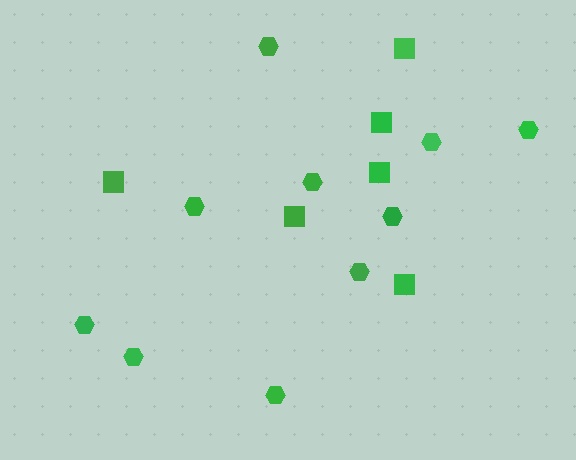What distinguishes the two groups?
There are 2 groups: one group of hexagons (10) and one group of squares (6).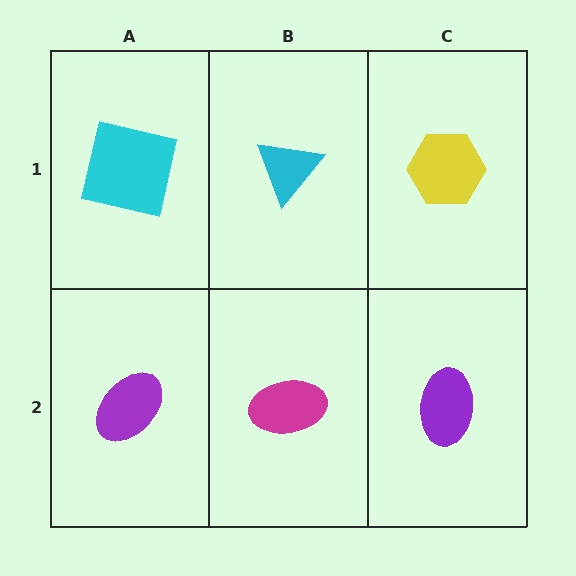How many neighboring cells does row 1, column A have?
2.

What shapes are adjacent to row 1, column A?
A purple ellipse (row 2, column A), a cyan triangle (row 1, column B).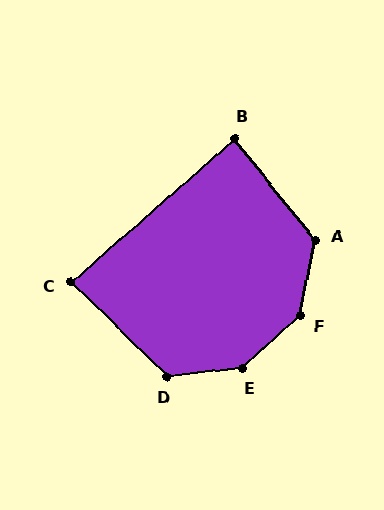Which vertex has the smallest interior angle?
C, at approximately 86 degrees.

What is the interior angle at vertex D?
Approximately 129 degrees (obtuse).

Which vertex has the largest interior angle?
E, at approximately 144 degrees.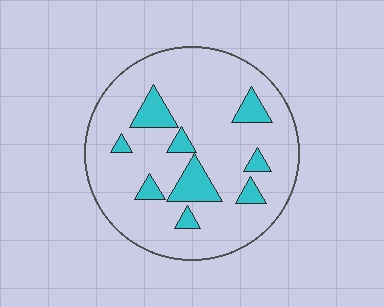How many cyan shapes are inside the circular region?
9.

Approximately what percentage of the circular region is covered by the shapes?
Approximately 15%.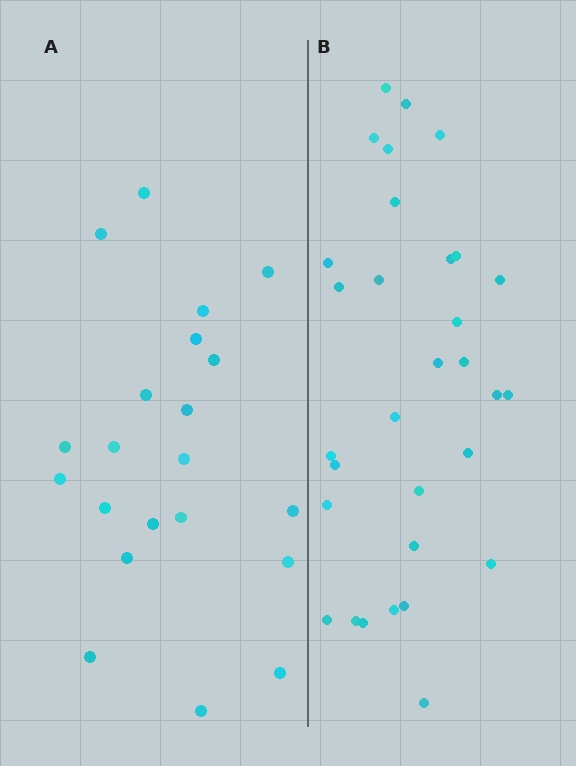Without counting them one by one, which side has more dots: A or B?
Region B (the right region) has more dots.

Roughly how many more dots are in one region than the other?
Region B has roughly 10 or so more dots than region A.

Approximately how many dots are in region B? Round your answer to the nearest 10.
About 30 dots. (The exact count is 31, which rounds to 30.)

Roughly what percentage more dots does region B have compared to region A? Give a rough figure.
About 50% more.